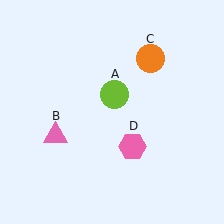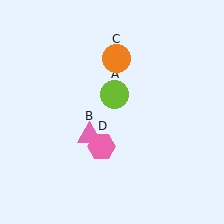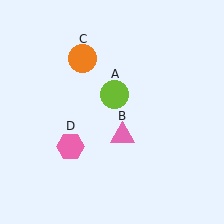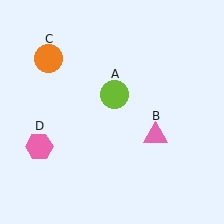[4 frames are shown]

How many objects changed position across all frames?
3 objects changed position: pink triangle (object B), orange circle (object C), pink hexagon (object D).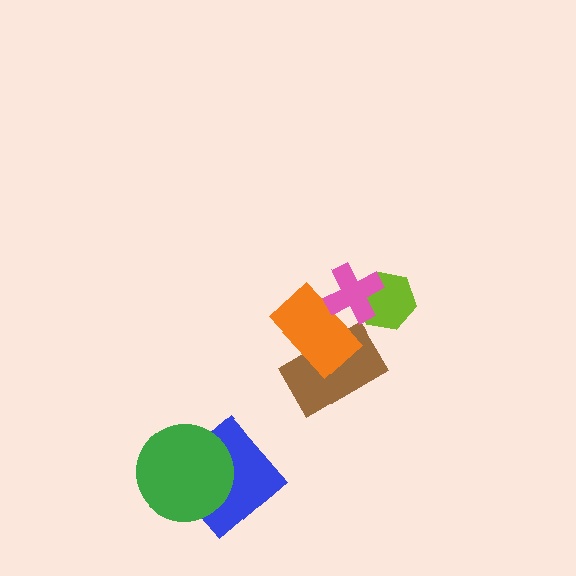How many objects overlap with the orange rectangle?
2 objects overlap with the orange rectangle.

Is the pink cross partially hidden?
No, no other shape covers it.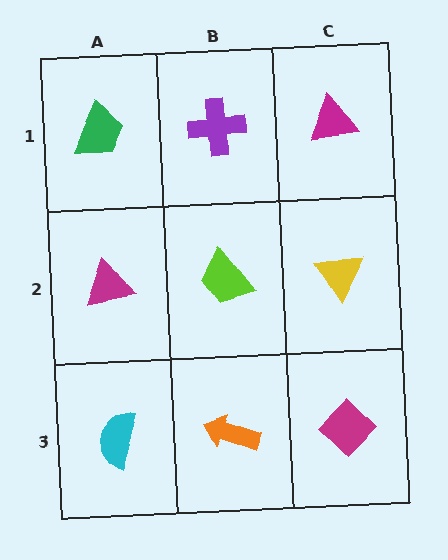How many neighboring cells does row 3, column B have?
3.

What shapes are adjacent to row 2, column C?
A magenta triangle (row 1, column C), a magenta diamond (row 3, column C), a lime trapezoid (row 2, column B).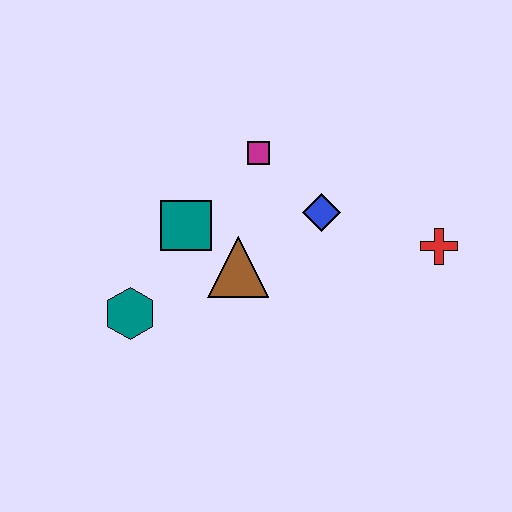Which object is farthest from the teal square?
The red cross is farthest from the teal square.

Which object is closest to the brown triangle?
The teal square is closest to the brown triangle.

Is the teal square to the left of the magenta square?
Yes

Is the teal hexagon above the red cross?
No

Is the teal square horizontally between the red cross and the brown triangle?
No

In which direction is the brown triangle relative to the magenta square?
The brown triangle is below the magenta square.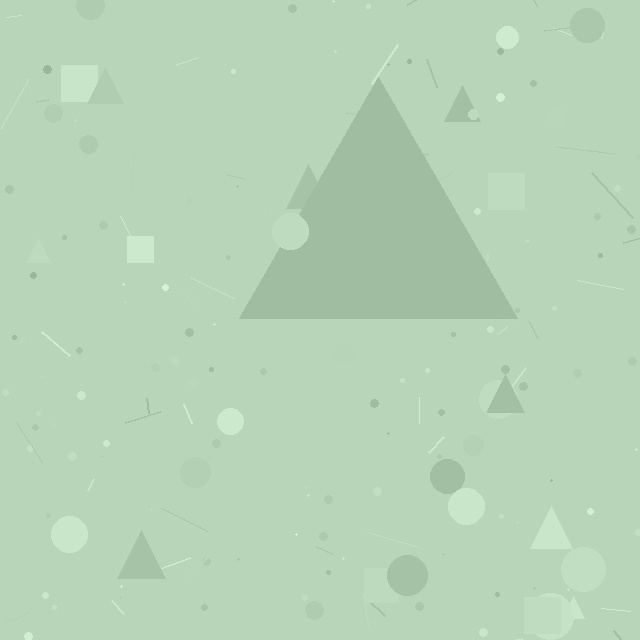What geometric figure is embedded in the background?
A triangle is embedded in the background.